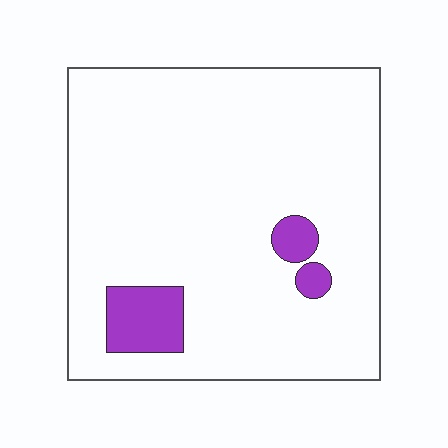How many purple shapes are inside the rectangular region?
3.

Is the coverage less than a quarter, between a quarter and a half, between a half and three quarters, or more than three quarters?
Less than a quarter.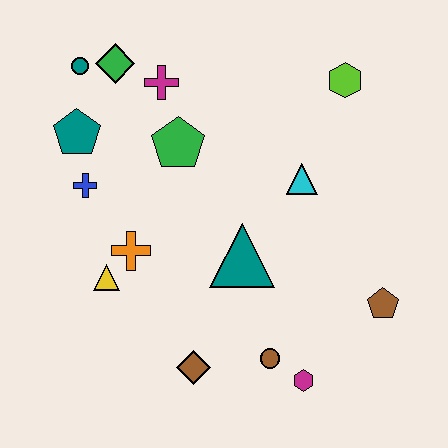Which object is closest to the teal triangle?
The cyan triangle is closest to the teal triangle.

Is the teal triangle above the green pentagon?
No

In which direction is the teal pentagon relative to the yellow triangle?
The teal pentagon is above the yellow triangle.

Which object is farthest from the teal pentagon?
The brown pentagon is farthest from the teal pentagon.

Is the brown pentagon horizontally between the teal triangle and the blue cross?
No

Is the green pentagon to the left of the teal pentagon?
No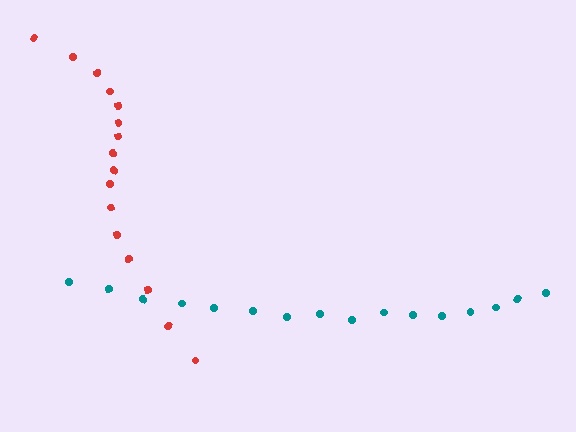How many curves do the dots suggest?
There are 2 distinct paths.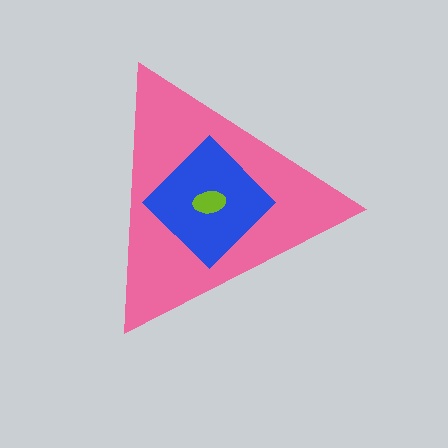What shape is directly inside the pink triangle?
The blue diamond.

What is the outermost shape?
The pink triangle.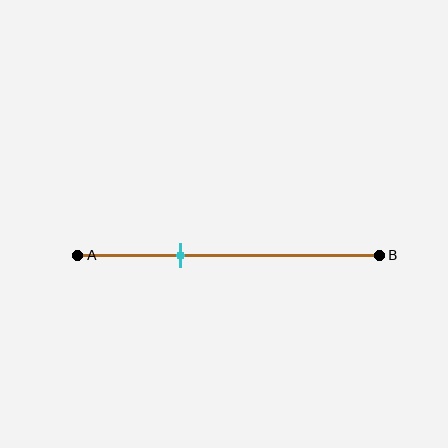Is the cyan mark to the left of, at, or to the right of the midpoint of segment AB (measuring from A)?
The cyan mark is to the left of the midpoint of segment AB.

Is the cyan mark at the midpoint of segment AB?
No, the mark is at about 35% from A, not at the 50% midpoint.